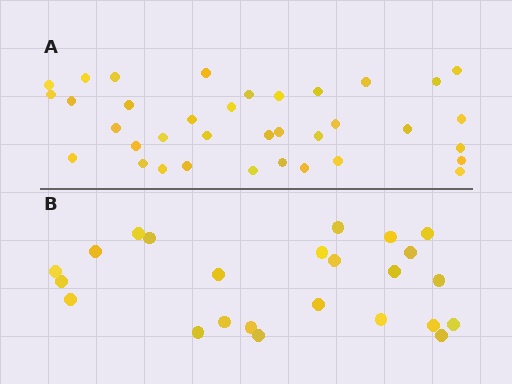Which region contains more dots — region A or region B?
Region A (the top region) has more dots.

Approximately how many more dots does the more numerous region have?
Region A has roughly 12 or so more dots than region B.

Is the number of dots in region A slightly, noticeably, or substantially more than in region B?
Region A has substantially more. The ratio is roughly 1.5 to 1.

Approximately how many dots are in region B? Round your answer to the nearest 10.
About 20 dots. (The exact count is 24, which rounds to 20.)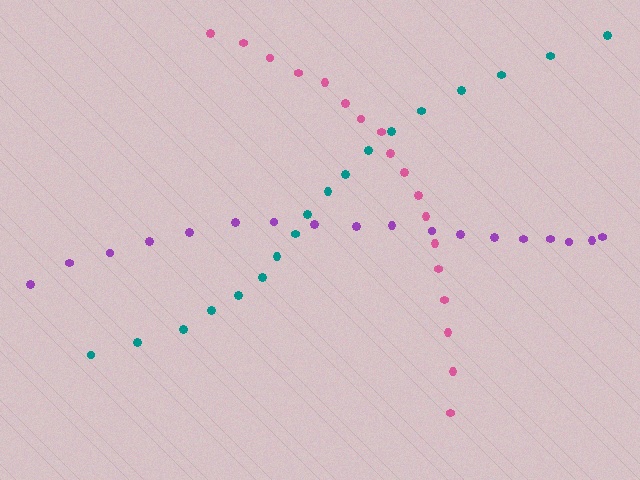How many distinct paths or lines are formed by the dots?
There are 3 distinct paths.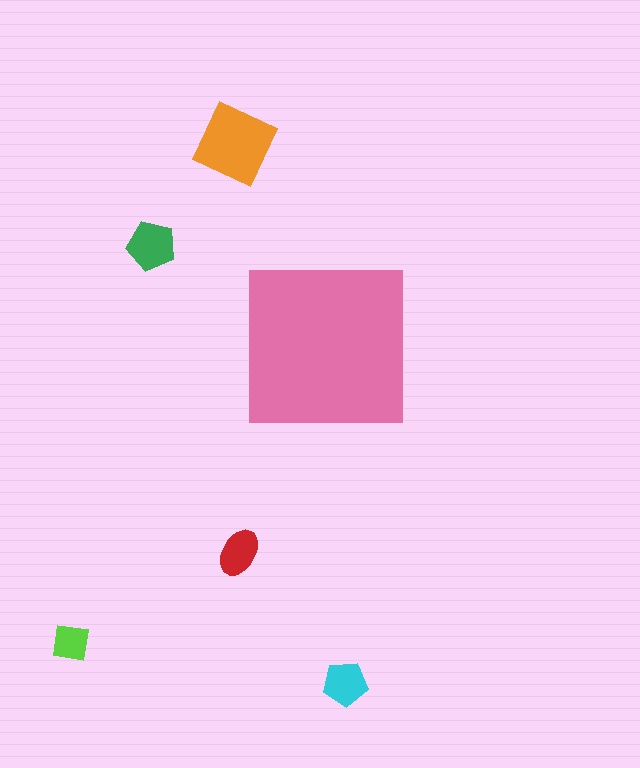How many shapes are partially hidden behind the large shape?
0 shapes are partially hidden.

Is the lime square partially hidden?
No, the lime square is fully visible.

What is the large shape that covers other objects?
A pink square.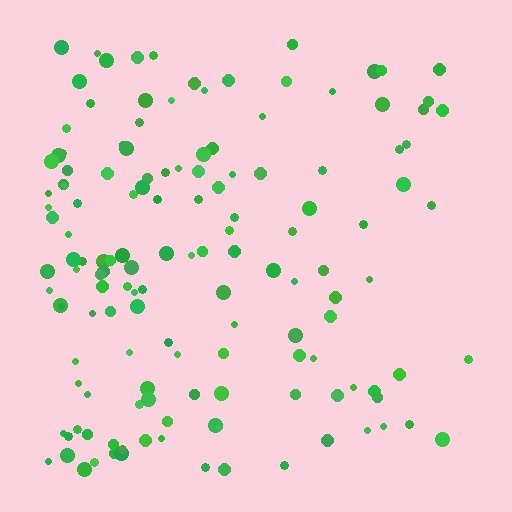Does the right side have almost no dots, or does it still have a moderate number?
Still a moderate number, just noticeably fewer than the left.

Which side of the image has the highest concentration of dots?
The left.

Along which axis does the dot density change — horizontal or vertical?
Horizontal.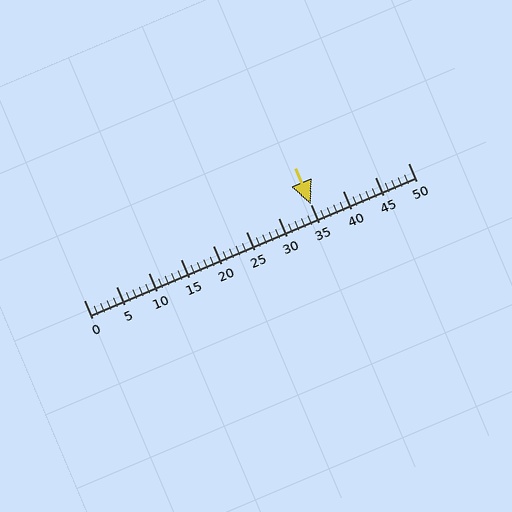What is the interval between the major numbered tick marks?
The major tick marks are spaced 5 units apart.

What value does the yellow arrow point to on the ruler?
The yellow arrow points to approximately 35.